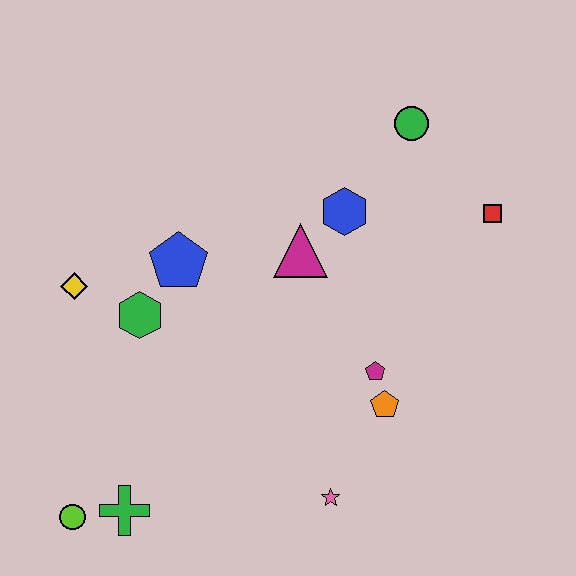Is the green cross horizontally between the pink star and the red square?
No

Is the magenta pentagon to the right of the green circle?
No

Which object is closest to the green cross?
The lime circle is closest to the green cross.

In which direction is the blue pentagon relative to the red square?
The blue pentagon is to the left of the red square.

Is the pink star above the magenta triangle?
No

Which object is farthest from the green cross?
The green circle is farthest from the green cross.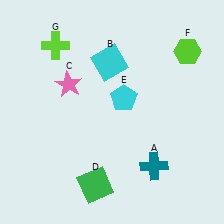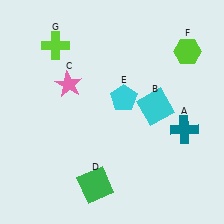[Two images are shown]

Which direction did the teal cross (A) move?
The teal cross (A) moved up.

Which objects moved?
The objects that moved are: the teal cross (A), the cyan square (B).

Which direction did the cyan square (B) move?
The cyan square (B) moved right.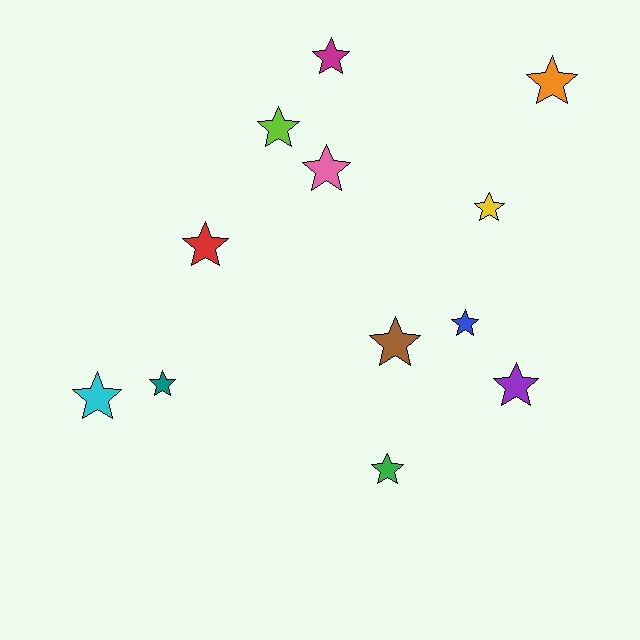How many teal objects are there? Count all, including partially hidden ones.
There is 1 teal object.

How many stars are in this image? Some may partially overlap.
There are 12 stars.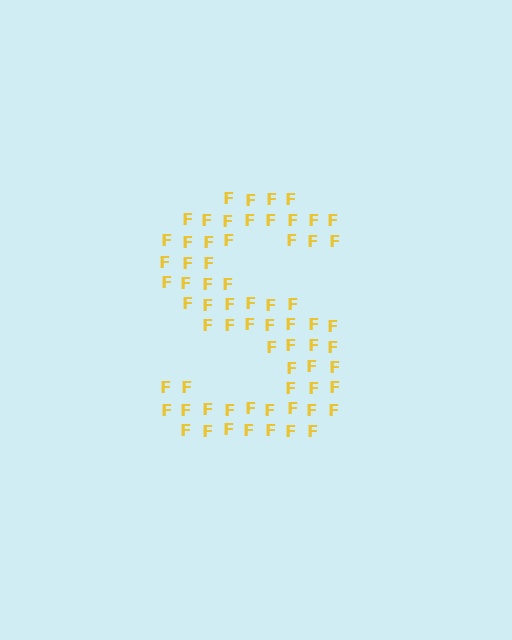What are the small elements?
The small elements are letter F's.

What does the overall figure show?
The overall figure shows the letter S.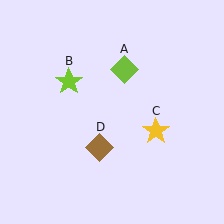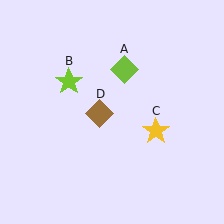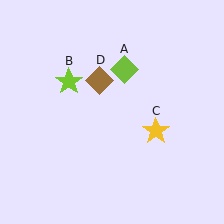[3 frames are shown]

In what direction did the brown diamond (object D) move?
The brown diamond (object D) moved up.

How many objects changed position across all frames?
1 object changed position: brown diamond (object D).